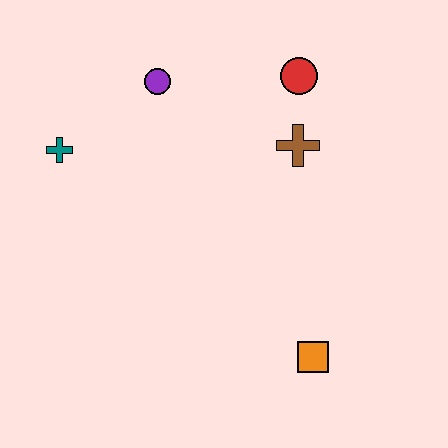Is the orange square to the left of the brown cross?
No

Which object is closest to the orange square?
The brown cross is closest to the orange square.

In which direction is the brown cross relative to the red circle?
The brown cross is below the red circle.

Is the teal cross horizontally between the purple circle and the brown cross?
No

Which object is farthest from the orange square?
The teal cross is farthest from the orange square.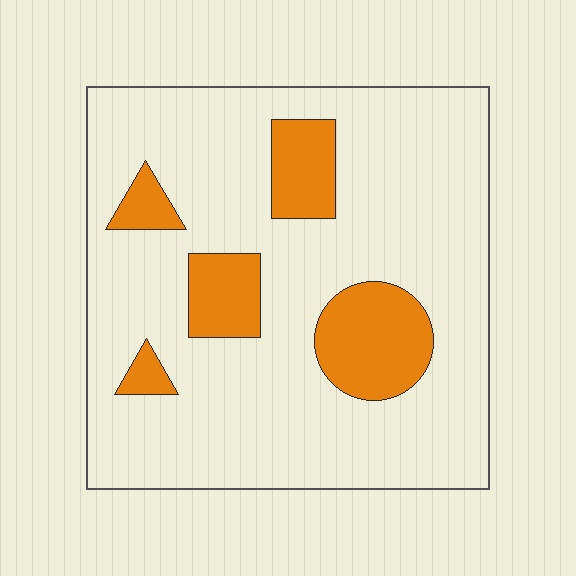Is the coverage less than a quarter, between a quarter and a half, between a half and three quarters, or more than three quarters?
Less than a quarter.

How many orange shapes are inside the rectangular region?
5.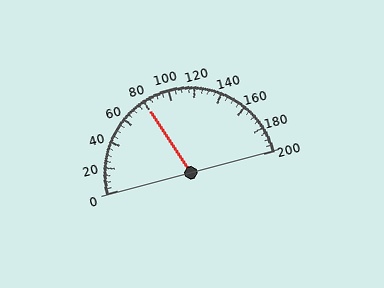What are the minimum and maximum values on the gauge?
The gauge ranges from 0 to 200.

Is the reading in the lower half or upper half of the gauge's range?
The reading is in the lower half of the range (0 to 200).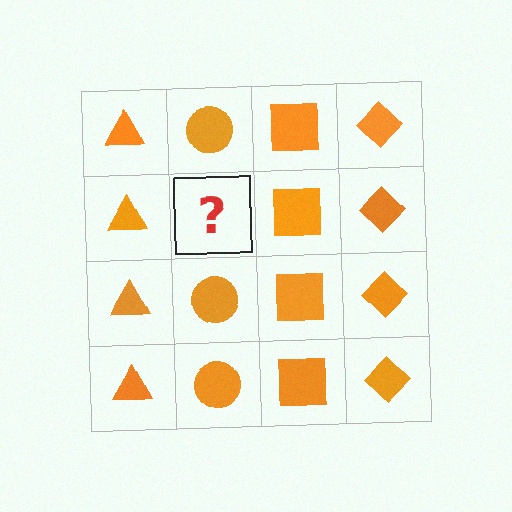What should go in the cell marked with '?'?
The missing cell should contain an orange circle.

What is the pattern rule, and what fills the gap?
The rule is that each column has a consistent shape. The gap should be filled with an orange circle.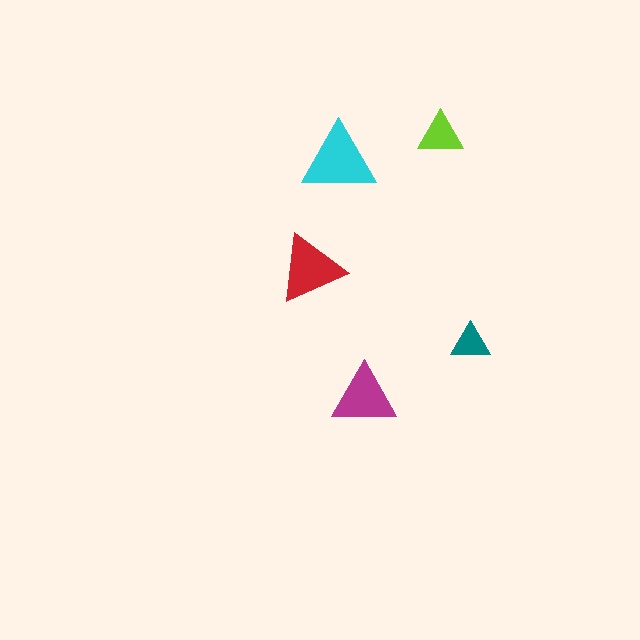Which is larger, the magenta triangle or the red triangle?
The red one.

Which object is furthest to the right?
The teal triangle is rightmost.